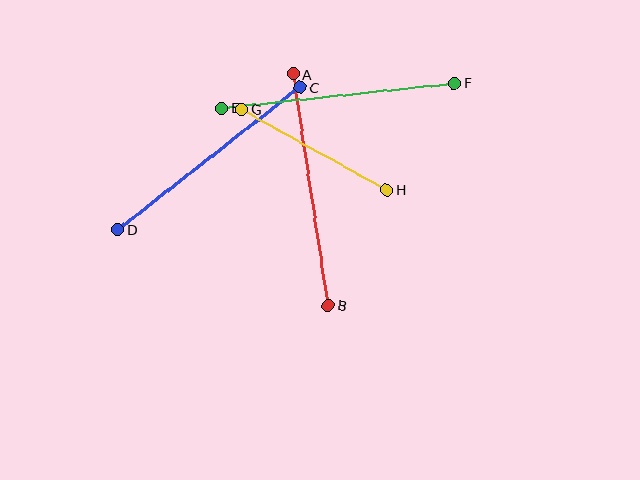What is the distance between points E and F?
The distance is approximately 234 pixels.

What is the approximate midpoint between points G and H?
The midpoint is at approximately (314, 150) pixels.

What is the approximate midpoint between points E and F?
The midpoint is at approximately (338, 96) pixels.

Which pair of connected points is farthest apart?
Points E and F are farthest apart.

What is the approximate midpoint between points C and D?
The midpoint is at approximately (209, 158) pixels.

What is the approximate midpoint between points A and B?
The midpoint is at approximately (311, 190) pixels.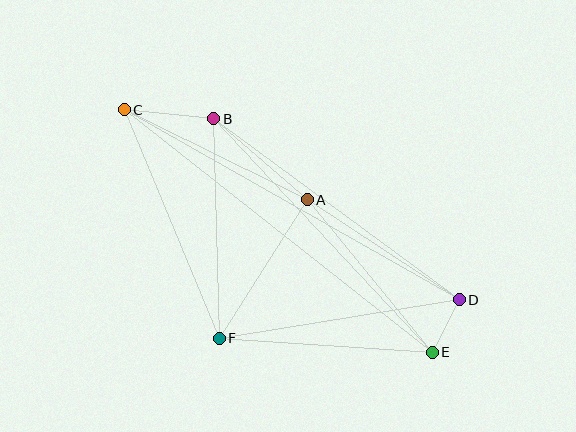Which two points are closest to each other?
Points D and E are closest to each other.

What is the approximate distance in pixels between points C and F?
The distance between C and F is approximately 247 pixels.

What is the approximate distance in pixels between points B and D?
The distance between B and D is approximately 305 pixels.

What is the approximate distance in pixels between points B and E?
The distance between B and E is approximately 319 pixels.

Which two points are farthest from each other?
Points C and E are farthest from each other.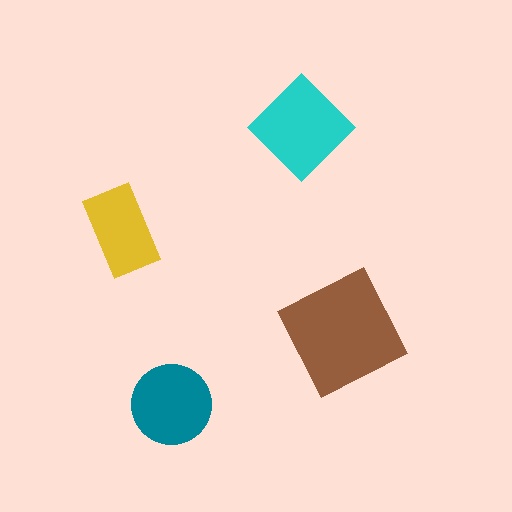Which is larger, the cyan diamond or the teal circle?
The cyan diamond.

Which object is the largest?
The brown square.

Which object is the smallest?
The yellow rectangle.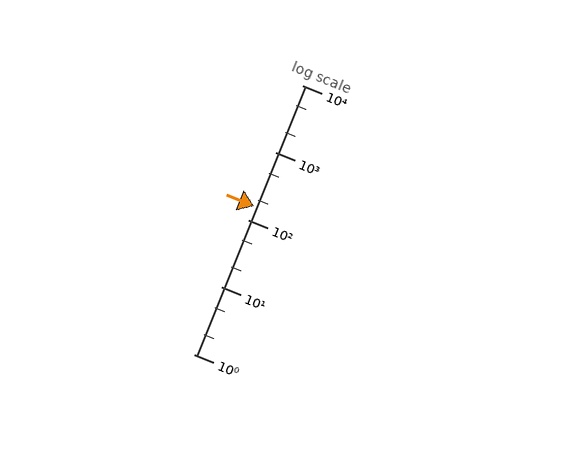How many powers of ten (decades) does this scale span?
The scale spans 4 decades, from 1 to 10000.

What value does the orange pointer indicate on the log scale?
The pointer indicates approximately 160.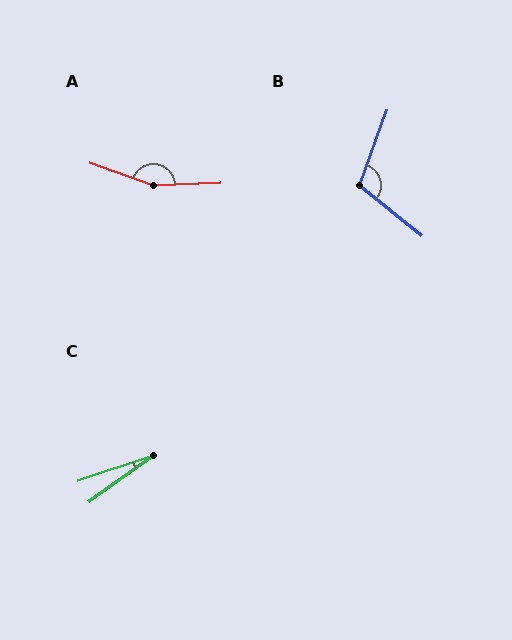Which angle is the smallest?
C, at approximately 18 degrees.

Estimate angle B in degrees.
Approximately 109 degrees.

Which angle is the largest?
A, at approximately 158 degrees.